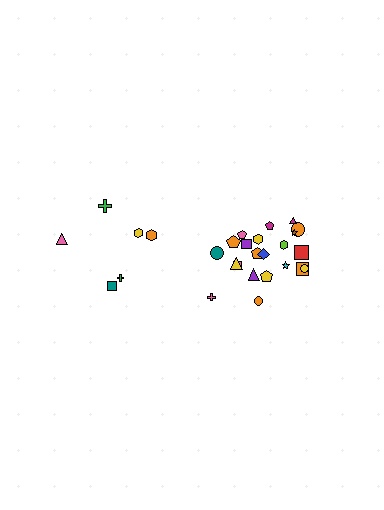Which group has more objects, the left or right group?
The right group.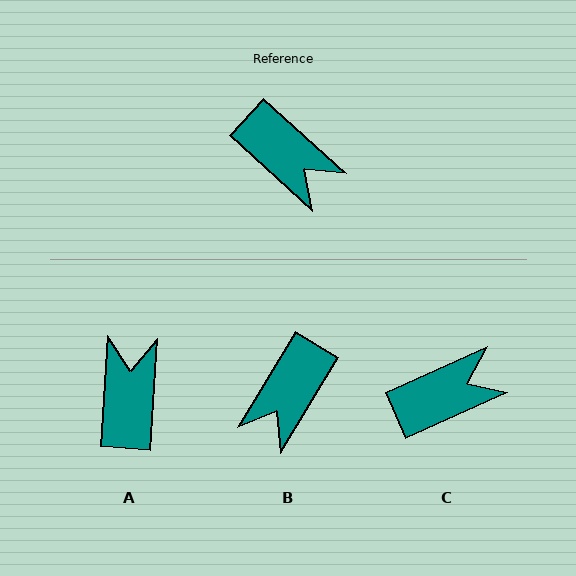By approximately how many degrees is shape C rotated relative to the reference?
Approximately 66 degrees counter-clockwise.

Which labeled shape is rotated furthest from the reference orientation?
A, about 129 degrees away.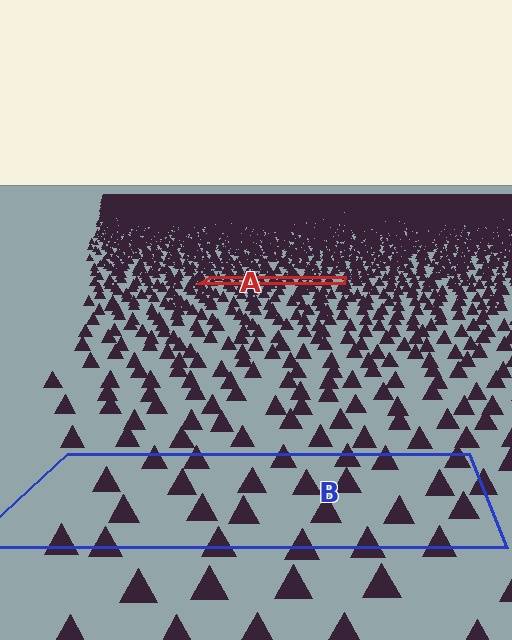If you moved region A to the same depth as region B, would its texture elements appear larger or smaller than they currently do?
They would appear larger. At a closer depth, the same texture elements are projected at a bigger on-screen size.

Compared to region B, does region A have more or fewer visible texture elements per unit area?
Region A has more texture elements per unit area — they are packed more densely because it is farther away.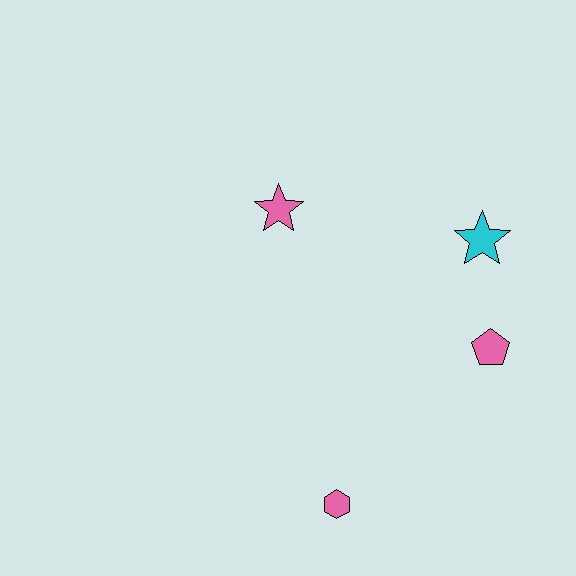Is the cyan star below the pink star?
Yes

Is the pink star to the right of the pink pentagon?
No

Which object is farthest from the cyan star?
The pink hexagon is farthest from the cyan star.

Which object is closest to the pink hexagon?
The pink pentagon is closest to the pink hexagon.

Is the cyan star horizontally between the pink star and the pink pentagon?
Yes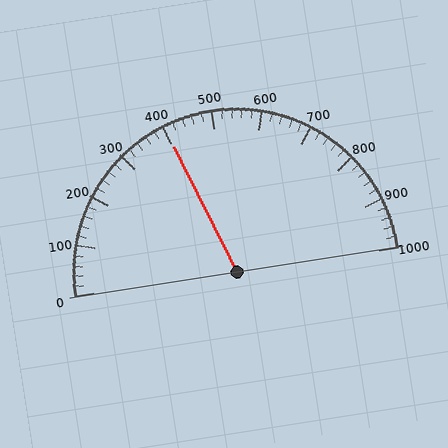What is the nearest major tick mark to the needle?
The nearest major tick mark is 400.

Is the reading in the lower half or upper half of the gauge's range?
The reading is in the lower half of the range (0 to 1000).